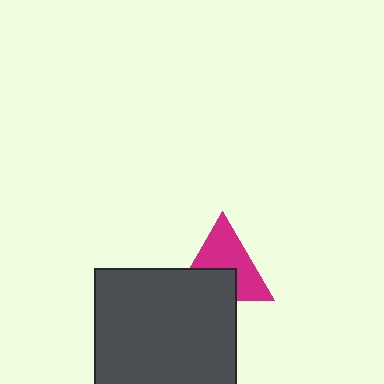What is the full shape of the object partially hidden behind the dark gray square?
The partially hidden object is a magenta triangle.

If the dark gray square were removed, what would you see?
You would see the complete magenta triangle.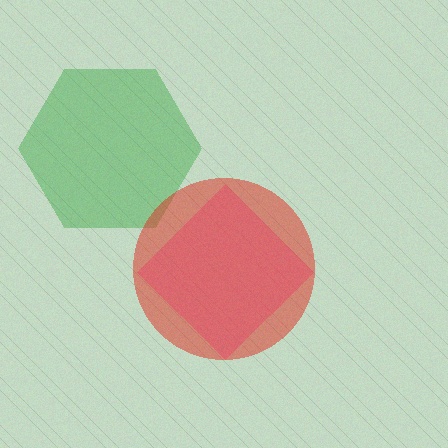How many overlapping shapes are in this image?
There are 3 overlapping shapes in the image.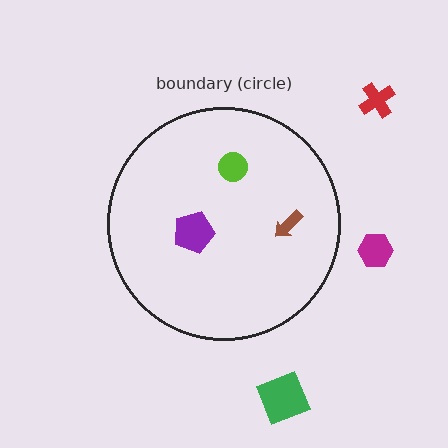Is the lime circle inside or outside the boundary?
Inside.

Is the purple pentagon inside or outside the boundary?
Inside.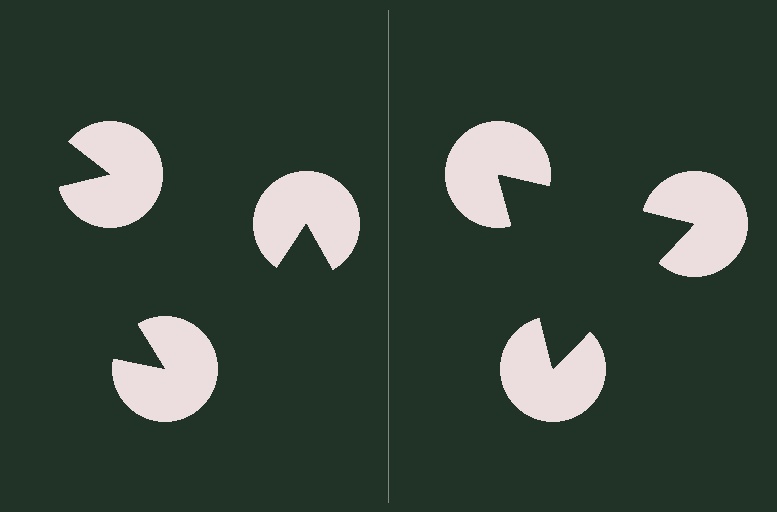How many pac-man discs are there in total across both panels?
6 — 3 on each side.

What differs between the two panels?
The pac-man discs are positioned identically on both sides; only the wedge orientations differ. On the right they align to a triangle; on the left they are misaligned.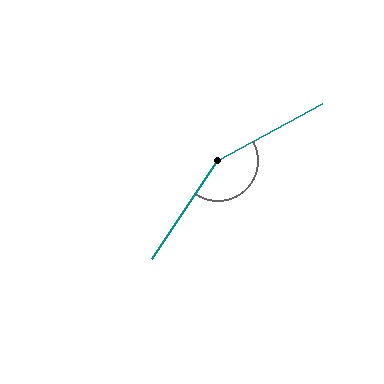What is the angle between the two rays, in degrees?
Approximately 153 degrees.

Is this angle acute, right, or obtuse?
It is obtuse.